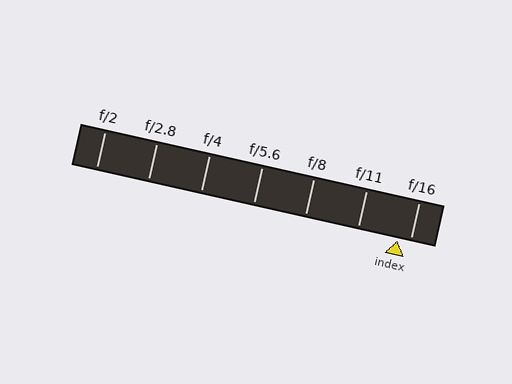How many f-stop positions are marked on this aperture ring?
There are 7 f-stop positions marked.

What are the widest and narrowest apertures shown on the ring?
The widest aperture shown is f/2 and the narrowest is f/16.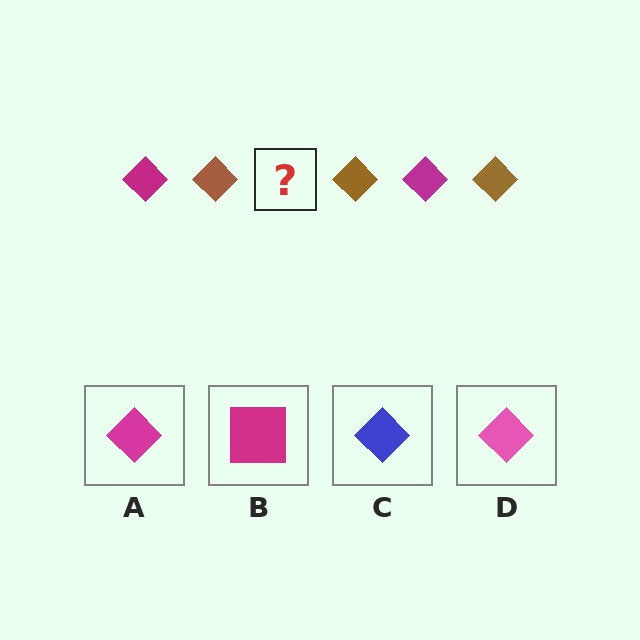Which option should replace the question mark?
Option A.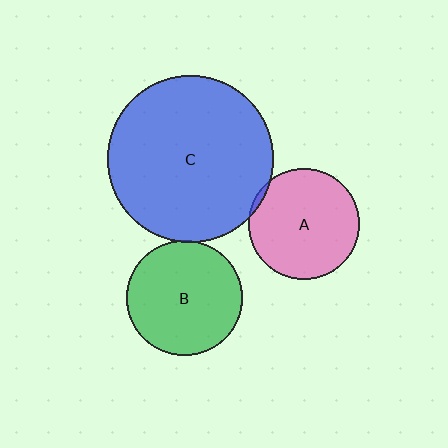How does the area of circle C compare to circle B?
Approximately 2.1 times.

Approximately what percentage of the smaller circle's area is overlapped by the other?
Approximately 5%.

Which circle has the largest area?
Circle C (blue).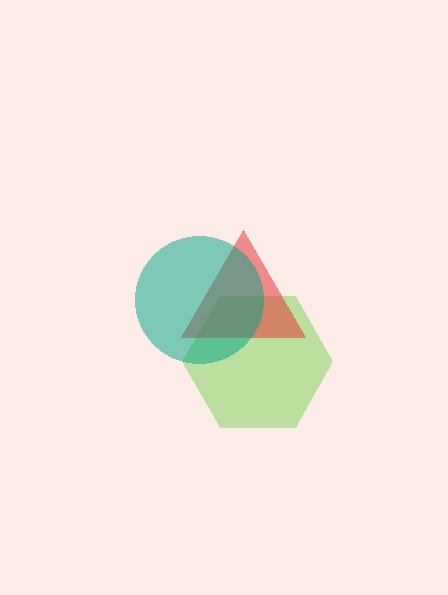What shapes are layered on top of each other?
The layered shapes are: a lime hexagon, a red triangle, a teal circle.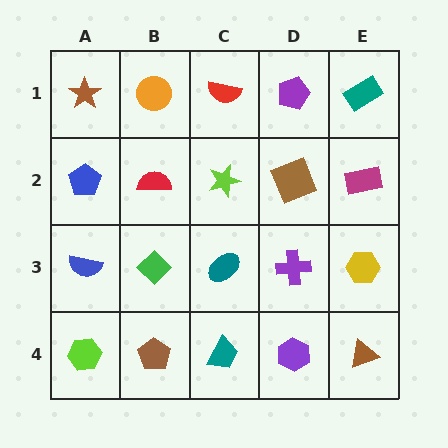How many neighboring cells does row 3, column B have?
4.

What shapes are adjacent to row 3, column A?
A blue pentagon (row 2, column A), a lime hexagon (row 4, column A), a green diamond (row 3, column B).